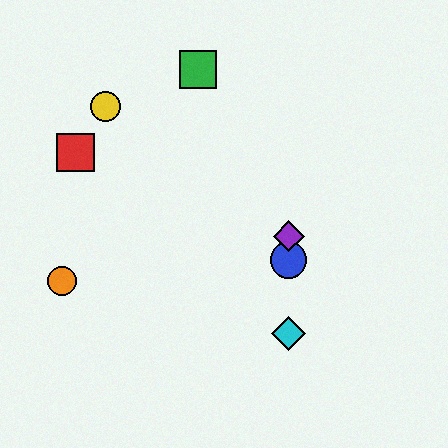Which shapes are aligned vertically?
The blue circle, the purple diamond, the cyan diamond are aligned vertically.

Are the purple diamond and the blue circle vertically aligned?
Yes, both are at x≈289.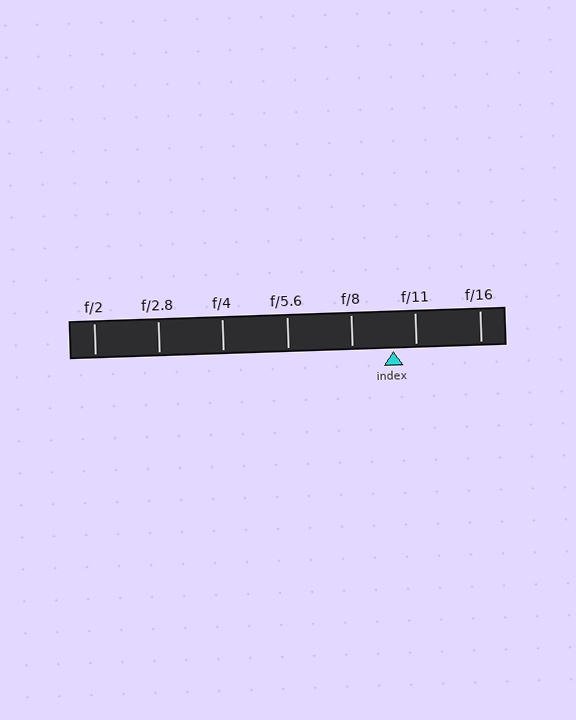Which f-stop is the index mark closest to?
The index mark is closest to f/11.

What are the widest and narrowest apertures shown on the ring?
The widest aperture shown is f/2 and the narrowest is f/16.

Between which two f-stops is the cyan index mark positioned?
The index mark is between f/8 and f/11.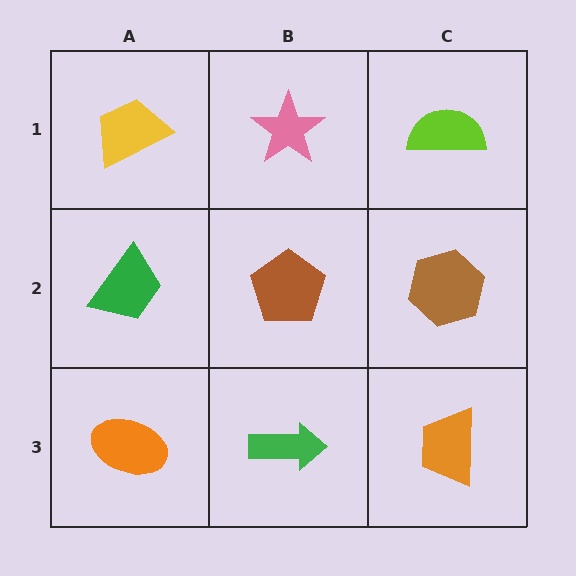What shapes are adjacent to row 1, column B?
A brown pentagon (row 2, column B), a yellow trapezoid (row 1, column A), a lime semicircle (row 1, column C).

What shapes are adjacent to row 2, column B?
A pink star (row 1, column B), a green arrow (row 3, column B), a green trapezoid (row 2, column A), a brown hexagon (row 2, column C).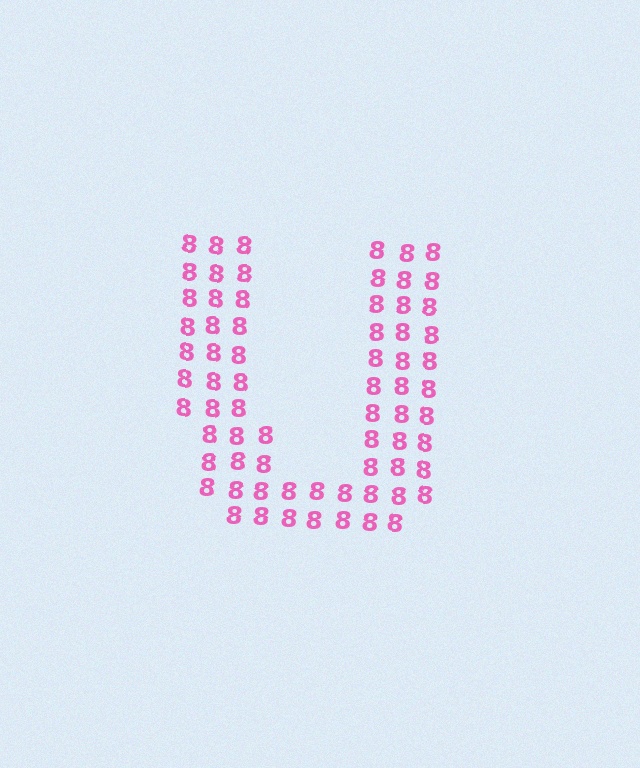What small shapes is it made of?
It is made of small digit 8's.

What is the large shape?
The large shape is the letter U.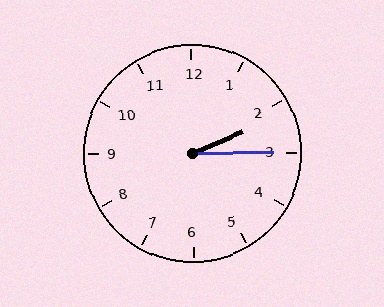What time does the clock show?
2:15.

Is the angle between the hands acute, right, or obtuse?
It is acute.